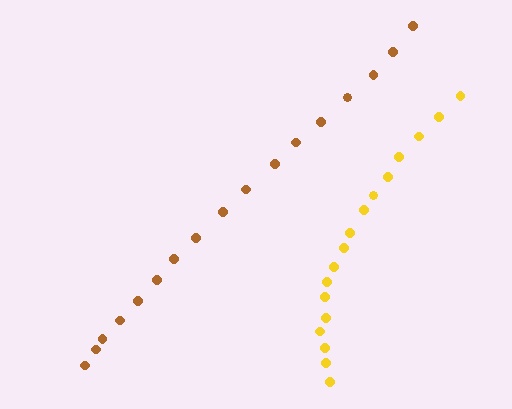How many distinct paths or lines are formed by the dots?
There are 2 distinct paths.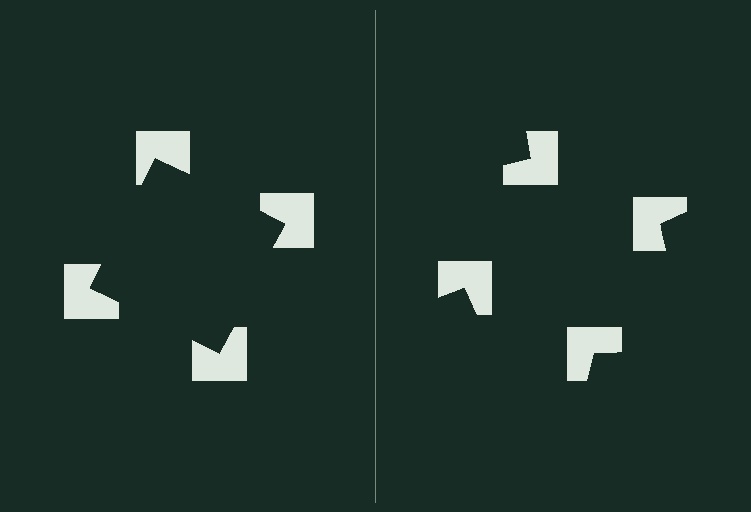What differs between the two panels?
The notched squares are positioned identically on both sides; only the wedge orientations differ. On the left they align to a square; on the right they are misaligned.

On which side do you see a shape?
An illusory square appears on the left side. On the right side the wedge cuts are rotated, so no coherent shape forms.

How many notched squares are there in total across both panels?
8 — 4 on each side.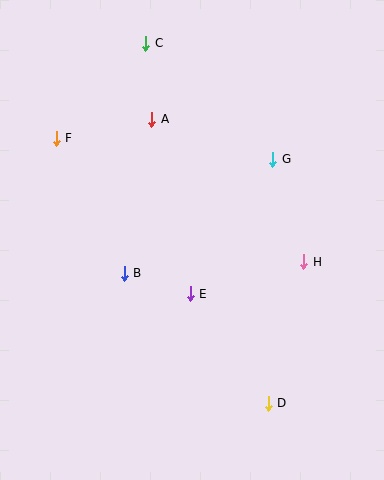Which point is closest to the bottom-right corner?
Point D is closest to the bottom-right corner.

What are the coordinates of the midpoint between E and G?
The midpoint between E and G is at (231, 226).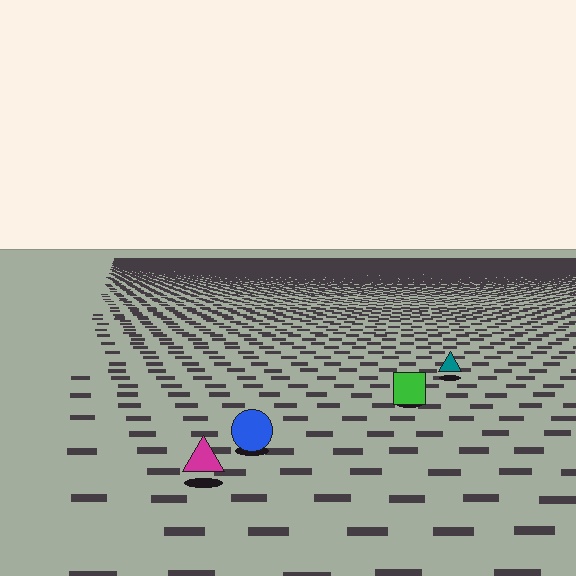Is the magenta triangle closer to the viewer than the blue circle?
Yes. The magenta triangle is closer — you can tell from the texture gradient: the ground texture is coarser near it.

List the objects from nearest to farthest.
From nearest to farthest: the magenta triangle, the blue circle, the green square, the teal triangle.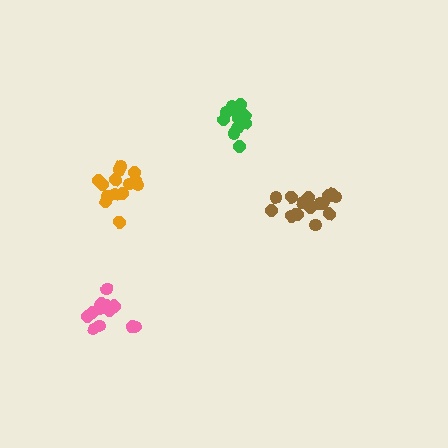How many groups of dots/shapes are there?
There are 4 groups.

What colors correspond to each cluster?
The clusters are colored: orange, pink, green, brown.